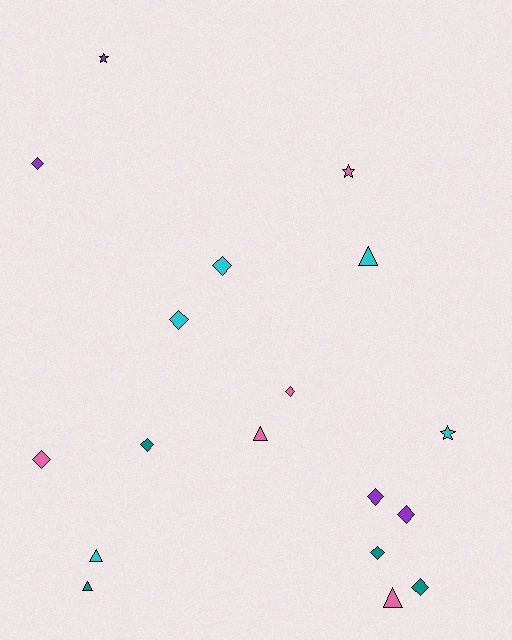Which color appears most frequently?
Cyan, with 5 objects.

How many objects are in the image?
There are 18 objects.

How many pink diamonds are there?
There are 2 pink diamonds.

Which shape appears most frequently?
Diamond, with 10 objects.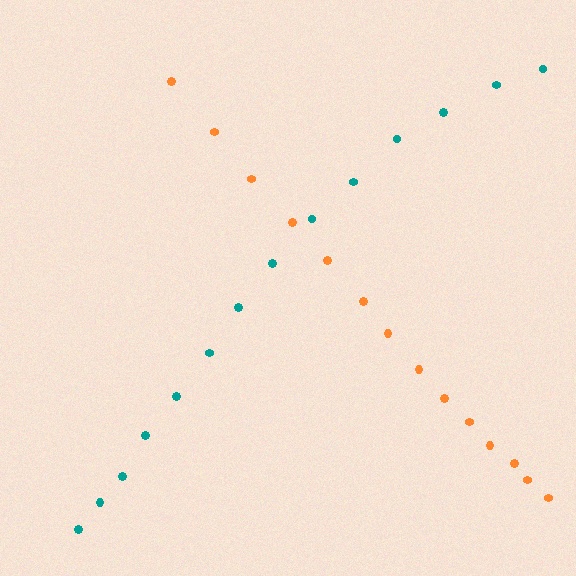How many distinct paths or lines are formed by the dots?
There are 2 distinct paths.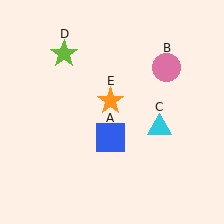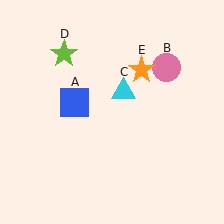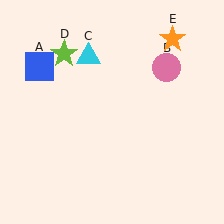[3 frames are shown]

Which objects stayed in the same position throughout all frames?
Pink circle (object B) and lime star (object D) remained stationary.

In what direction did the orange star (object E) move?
The orange star (object E) moved up and to the right.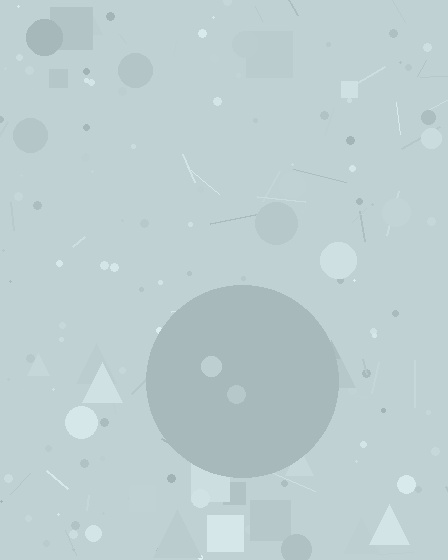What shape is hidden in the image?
A circle is hidden in the image.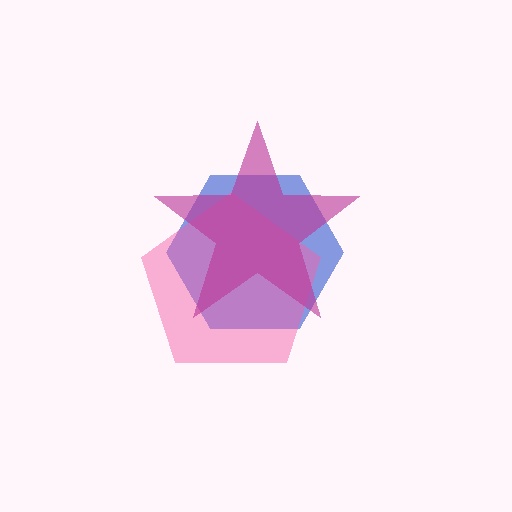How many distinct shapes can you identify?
There are 3 distinct shapes: a blue hexagon, a pink pentagon, a magenta star.